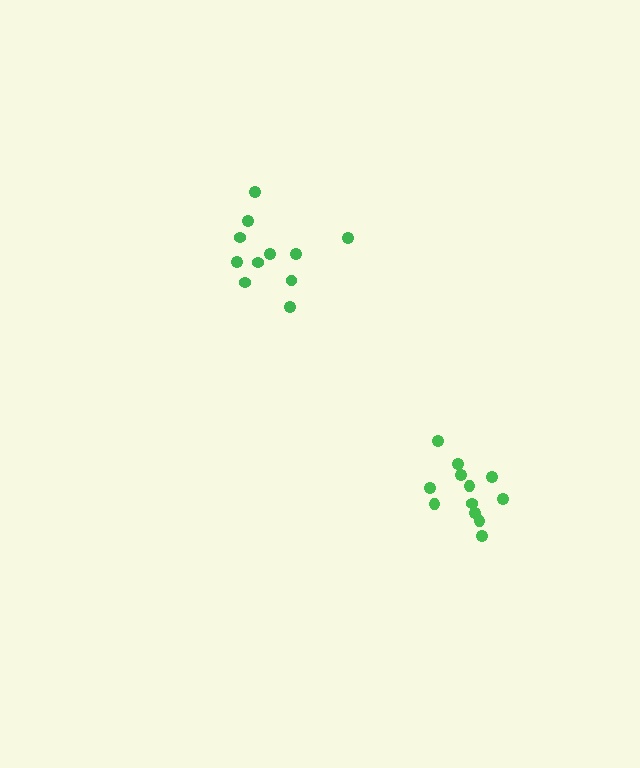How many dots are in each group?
Group 1: 12 dots, Group 2: 11 dots (23 total).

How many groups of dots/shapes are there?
There are 2 groups.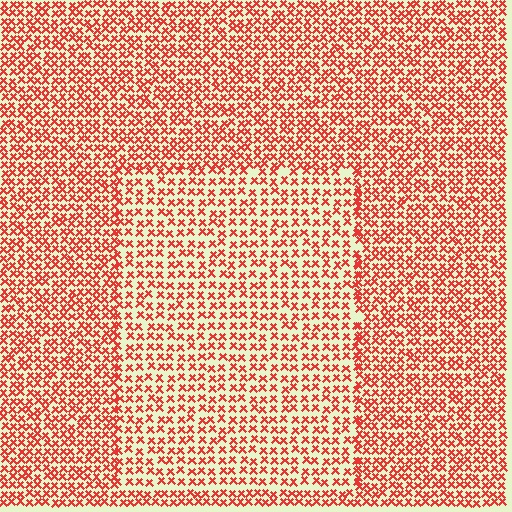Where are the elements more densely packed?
The elements are more densely packed outside the rectangle boundary.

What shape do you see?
I see a rectangle.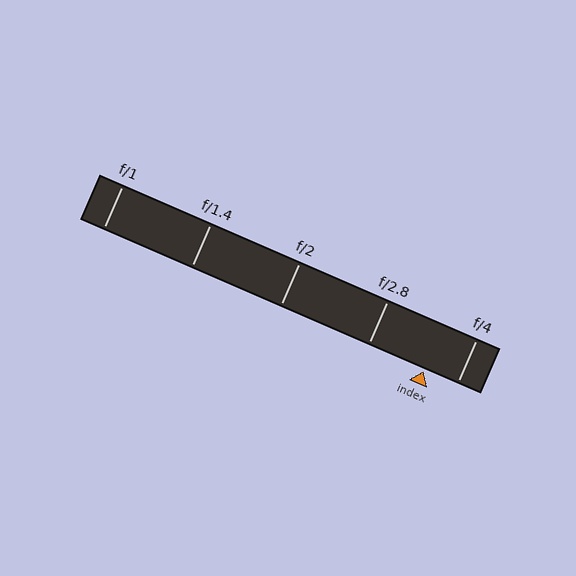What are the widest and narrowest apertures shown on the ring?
The widest aperture shown is f/1 and the narrowest is f/4.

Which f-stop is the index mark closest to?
The index mark is closest to f/4.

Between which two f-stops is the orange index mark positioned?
The index mark is between f/2.8 and f/4.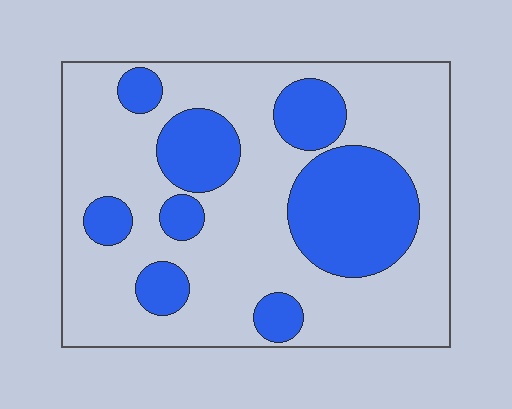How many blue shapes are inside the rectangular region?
8.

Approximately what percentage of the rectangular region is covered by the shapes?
Approximately 30%.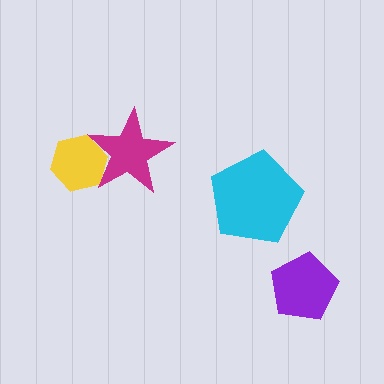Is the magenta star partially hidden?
No, no other shape covers it.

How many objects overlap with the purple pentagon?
0 objects overlap with the purple pentagon.